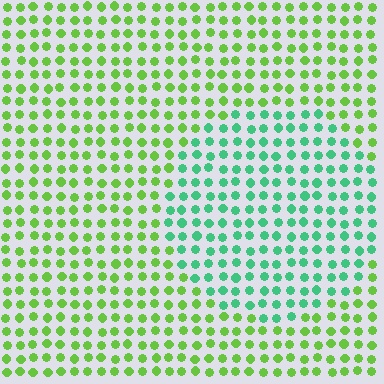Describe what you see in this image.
The image is filled with small lime elements in a uniform arrangement. A circle-shaped region is visible where the elements are tinted to a slightly different hue, forming a subtle color boundary.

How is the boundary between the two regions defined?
The boundary is defined purely by a slight shift in hue (about 47 degrees). Spacing, size, and orientation are identical on both sides.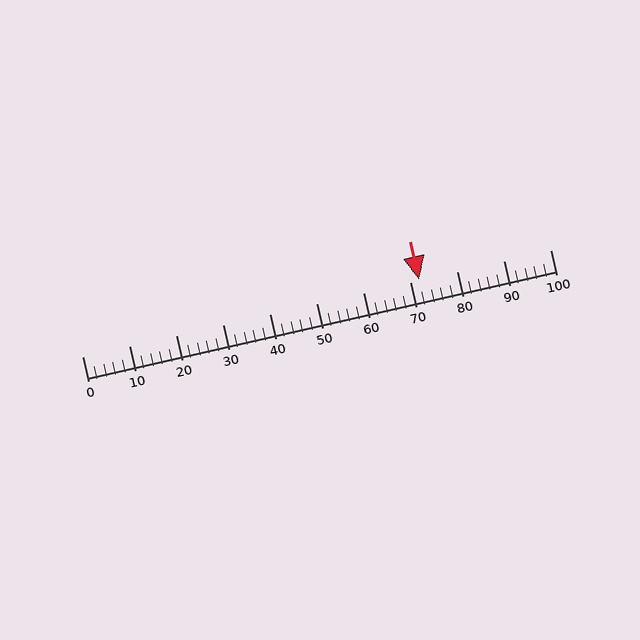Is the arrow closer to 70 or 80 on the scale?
The arrow is closer to 70.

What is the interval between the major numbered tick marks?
The major tick marks are spaced 10 units apart.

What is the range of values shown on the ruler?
The ruler shows values from 0 to 100.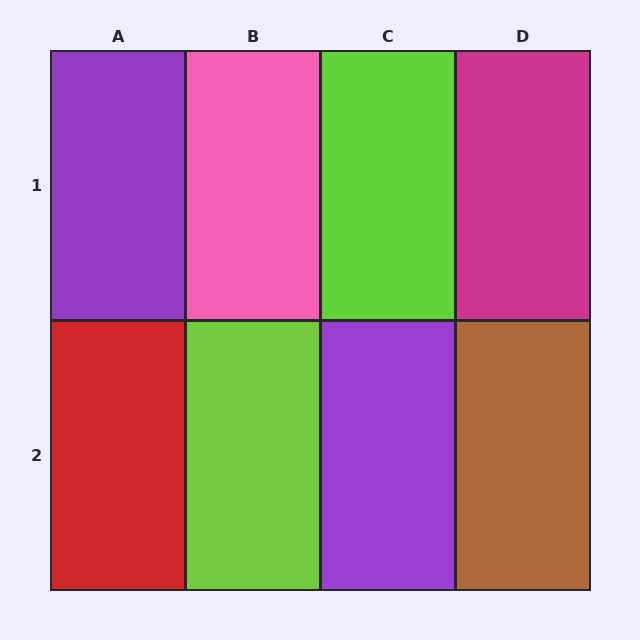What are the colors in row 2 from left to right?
Red, lime, purple, brown.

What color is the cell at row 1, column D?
Magenta.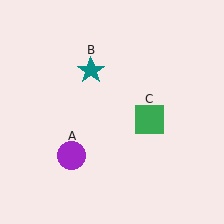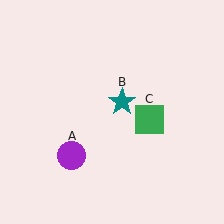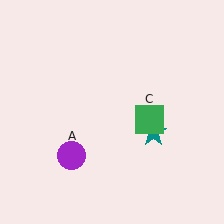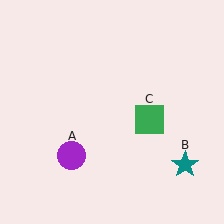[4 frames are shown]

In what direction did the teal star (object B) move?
The teal star (object B) moved down and to the right.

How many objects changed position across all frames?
1 object changed position: teal star (object B).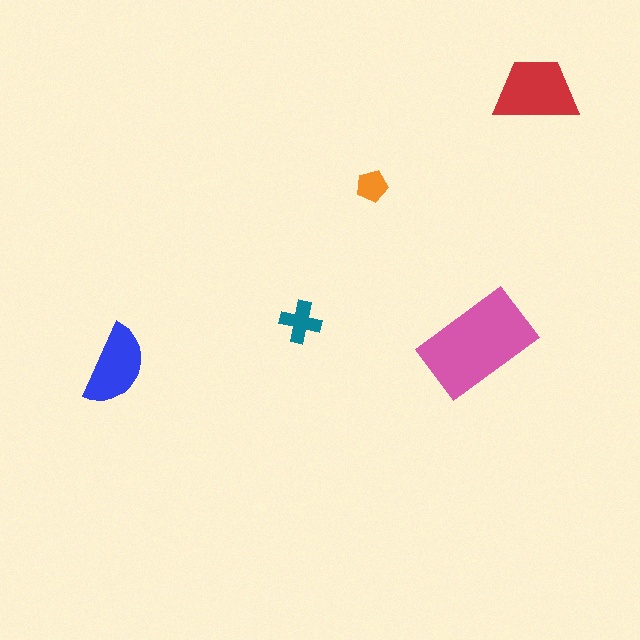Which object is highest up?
The red trapezoid is topmost.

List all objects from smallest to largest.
The orange pentagon, the teal cross, the blue semicircle, the red trapezoid, the pink rectangle.